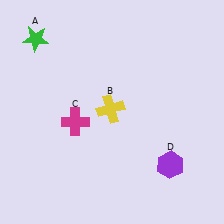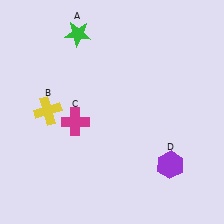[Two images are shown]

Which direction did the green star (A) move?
The green star (A) moved right.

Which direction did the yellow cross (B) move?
The yellow cross (B) moved left.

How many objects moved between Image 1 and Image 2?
2 objects moved between the two images.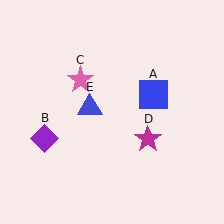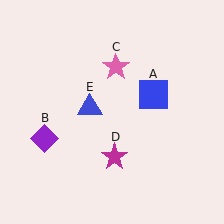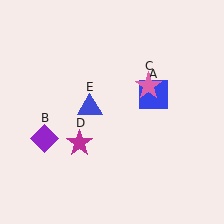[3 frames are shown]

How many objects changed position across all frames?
2 objects changed position: pink star (object C), magenta star (object D).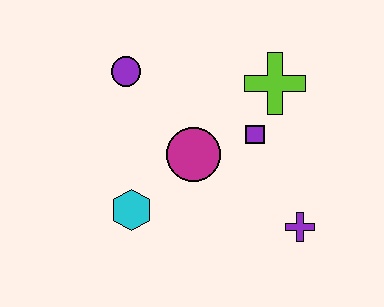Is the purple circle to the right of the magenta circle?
No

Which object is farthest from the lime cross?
The cyan hexagon is farthest from the lime cross.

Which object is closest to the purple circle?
The magenta circle is closest to the purple circle.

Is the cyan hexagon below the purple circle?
Yes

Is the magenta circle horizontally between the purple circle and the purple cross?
Yes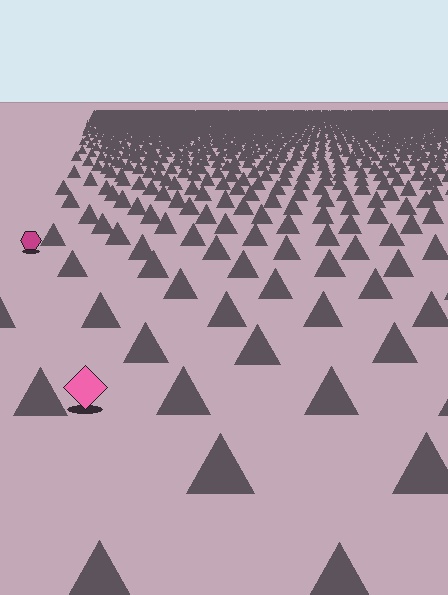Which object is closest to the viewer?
The pink diamond is closest. The texture marks near it are larger and more spread out.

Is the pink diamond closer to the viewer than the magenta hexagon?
Yes. The pink diamond is closer — you can tell from the texture gradient: the ground texture is coarser near it.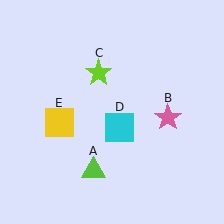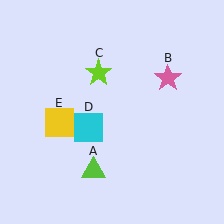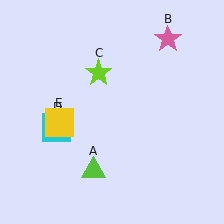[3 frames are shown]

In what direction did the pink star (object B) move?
The pink star (object B) moved up.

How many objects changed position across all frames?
2 objects changed position: pink star (object B), cyan square (object D).